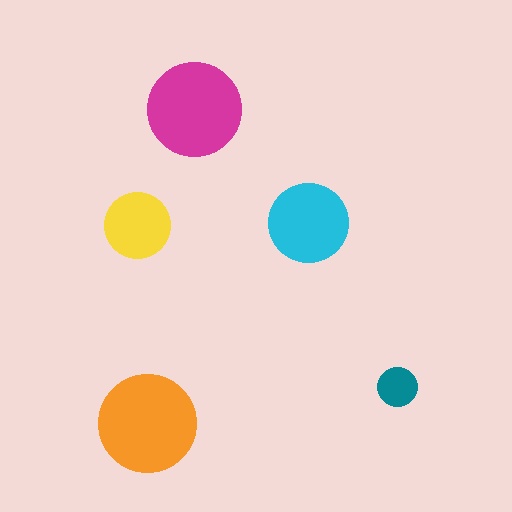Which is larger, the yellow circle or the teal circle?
The yellow one.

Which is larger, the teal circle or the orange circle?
The orange one.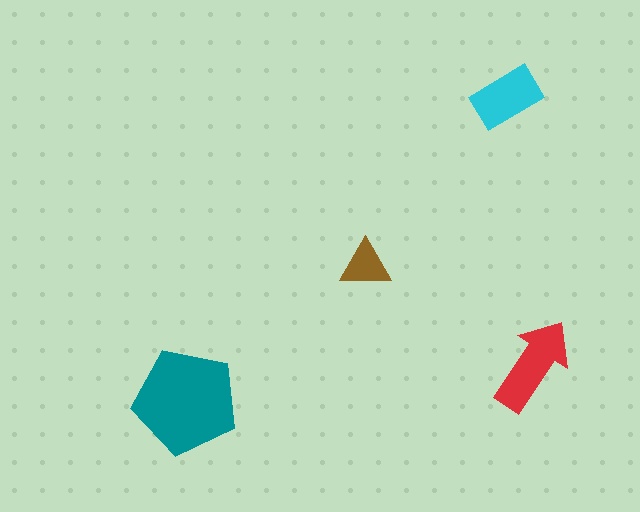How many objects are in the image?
There are 4 objects in the image.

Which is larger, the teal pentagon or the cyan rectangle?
The teal pentagon.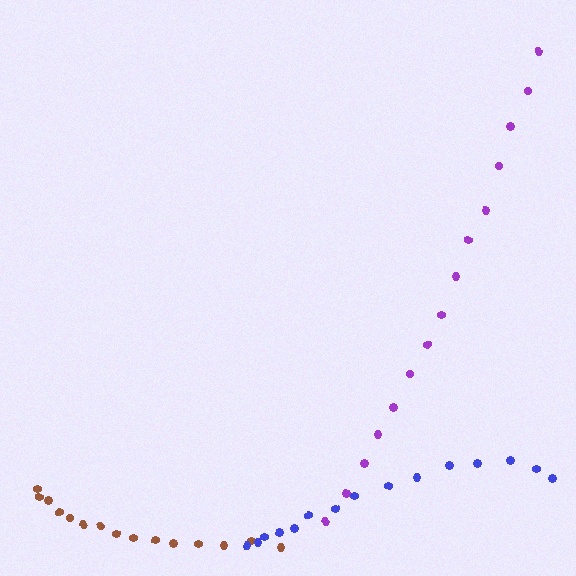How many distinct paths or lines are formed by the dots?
There are 3 distinct paths.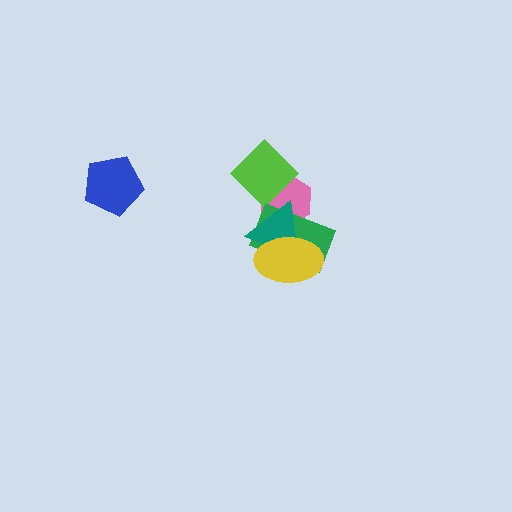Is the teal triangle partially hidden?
Yes, it is partially covered by another shape.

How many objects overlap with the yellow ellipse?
2 objects overlap with the yellow ellipse.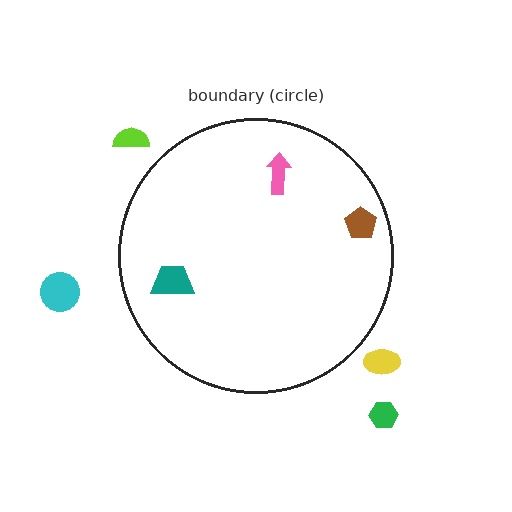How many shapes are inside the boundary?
3 inside, 4 outside.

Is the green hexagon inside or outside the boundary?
Outside.